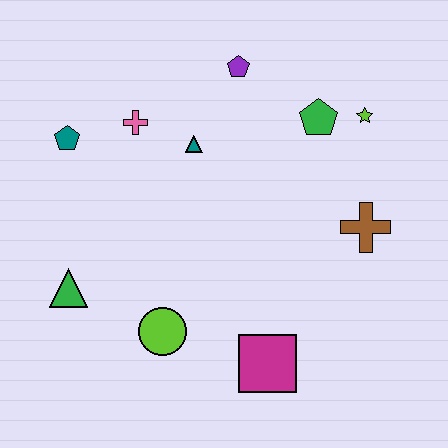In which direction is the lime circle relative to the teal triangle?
The lime circle is below the teal triangle.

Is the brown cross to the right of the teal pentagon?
Yes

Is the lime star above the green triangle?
Yes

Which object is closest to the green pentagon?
The lime star is closest to the green pentagon.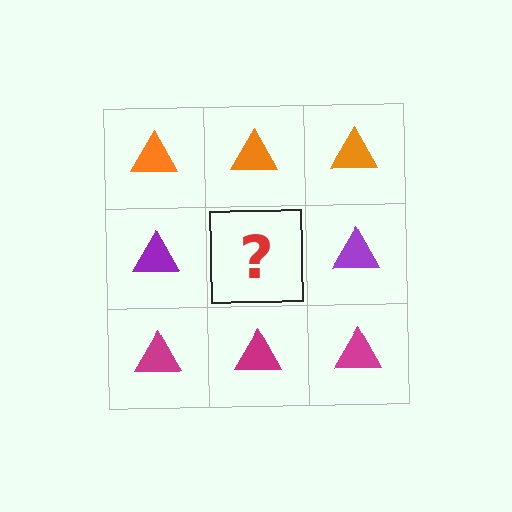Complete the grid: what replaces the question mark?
The question mark should be replaced with a purple triangle.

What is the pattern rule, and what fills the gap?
The rule is that each row has a consistent color. The gap should be filled with a purple triangle.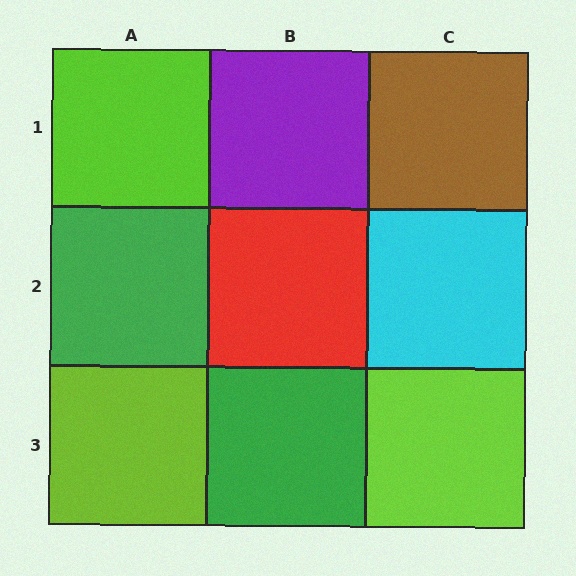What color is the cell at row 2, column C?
Cyan.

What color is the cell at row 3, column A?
Lime.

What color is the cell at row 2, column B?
Red.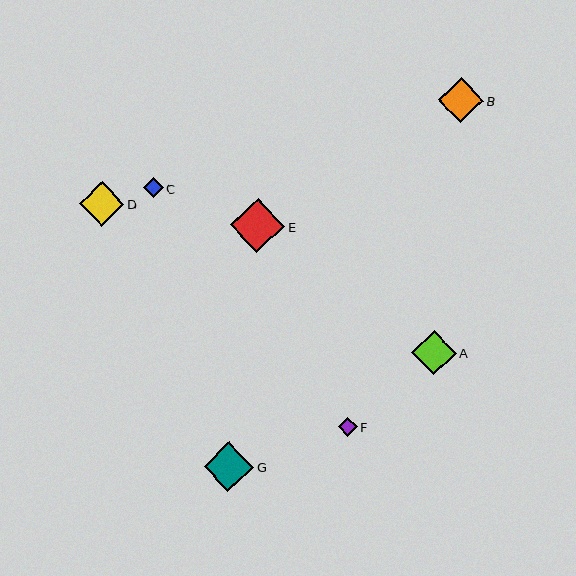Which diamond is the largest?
Diamond E is the largest with a size of approximately 54 pixels.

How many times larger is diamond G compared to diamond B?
Diamond G is approximately 1.1 times the size of diamond B.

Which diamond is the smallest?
Diamond F is the smallest with a size of approximately 19 pixels.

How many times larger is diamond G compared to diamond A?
Diamond G is approximately 1.1 times the size of diamond A.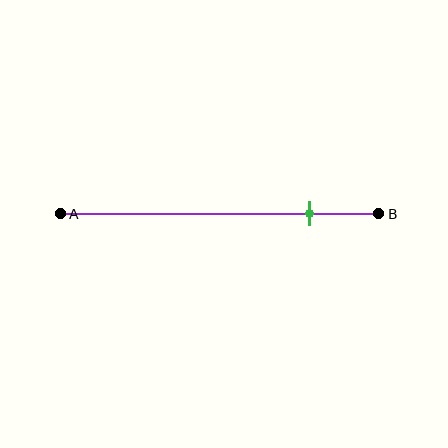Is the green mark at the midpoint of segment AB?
No, the mark is at about 80% from A, not at the 50% midpoint.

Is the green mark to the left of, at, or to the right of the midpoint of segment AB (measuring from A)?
The green mark is to the right of the midpoint of segment AB.